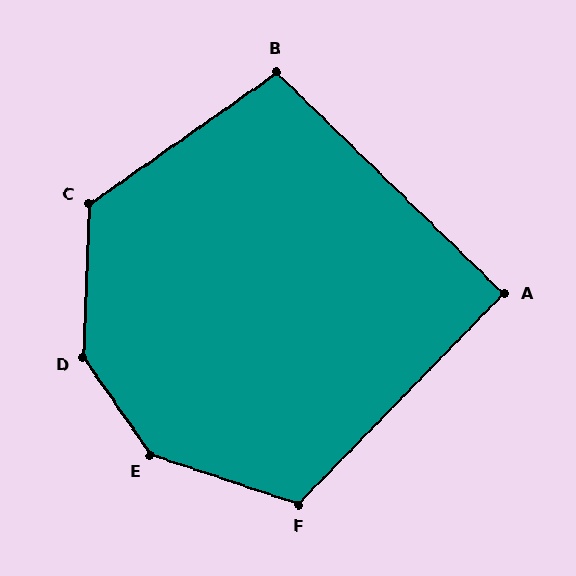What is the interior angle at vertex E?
Approximately 143 degrees (obtuse).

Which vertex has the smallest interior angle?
A, at approximately 90 degrees.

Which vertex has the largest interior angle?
D, at approximately 143 degrees.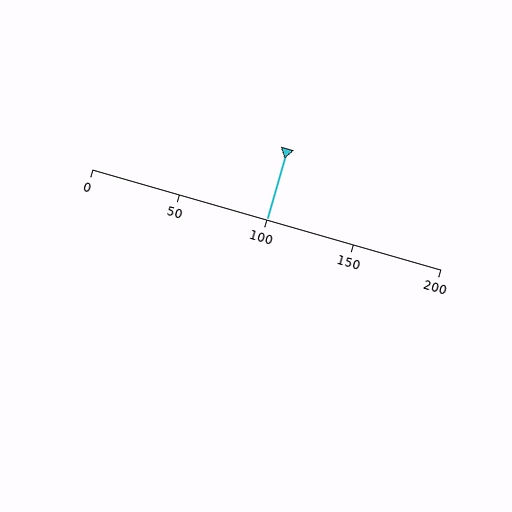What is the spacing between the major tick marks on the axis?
The major ticks are spaced 50 apart.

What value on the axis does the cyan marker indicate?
The marker indicates approximately 100.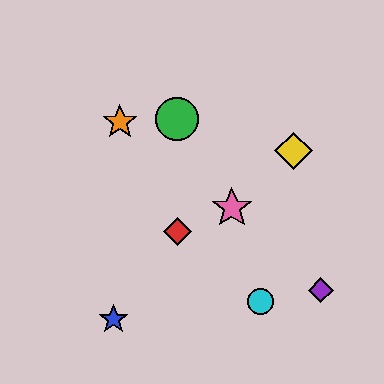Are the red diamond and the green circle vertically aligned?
Yes, both are at x≈177.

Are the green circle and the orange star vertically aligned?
No, the green circle is at x≈177 and the orange star is at x≈120.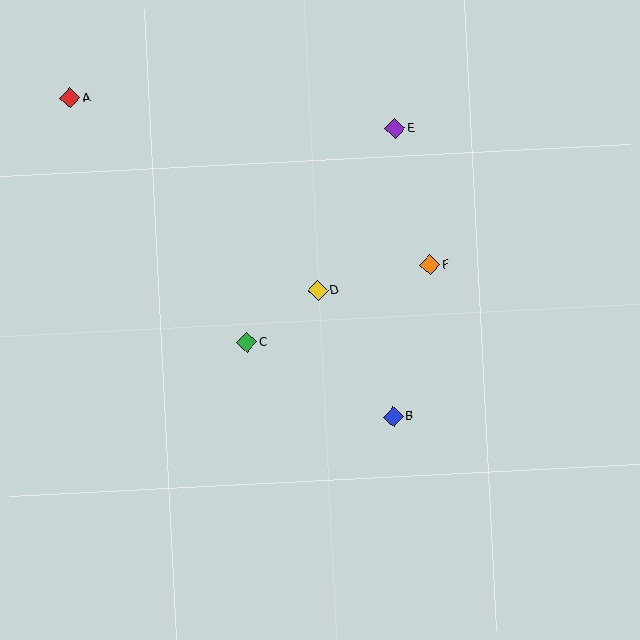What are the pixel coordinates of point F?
Point F is at (430, 265).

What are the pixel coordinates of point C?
Point C is at (247, 343).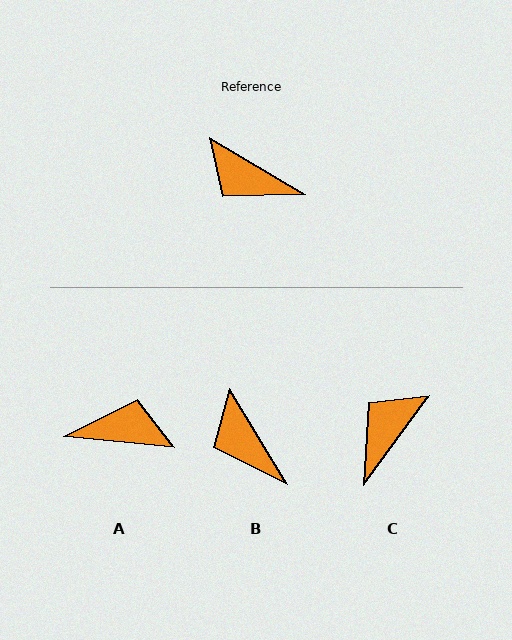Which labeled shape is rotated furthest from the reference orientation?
A, about 155 degrees away.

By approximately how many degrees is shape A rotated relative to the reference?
Approximately 155 degrees clockwise.